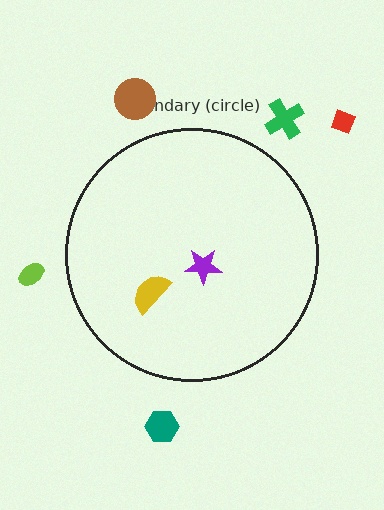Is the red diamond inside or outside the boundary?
Outside.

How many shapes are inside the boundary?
2 inside, 5 outside.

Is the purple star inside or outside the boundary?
Inside.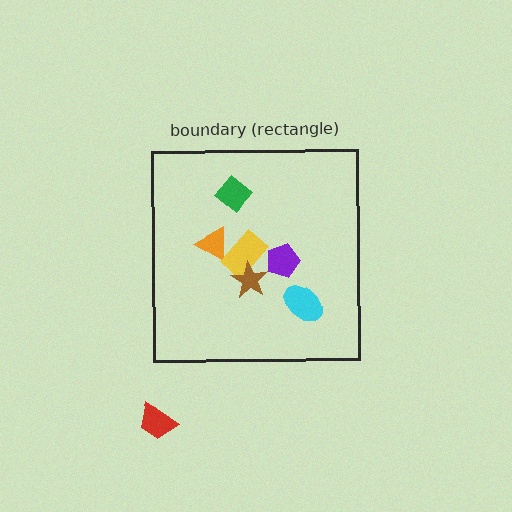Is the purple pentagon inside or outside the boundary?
Inside.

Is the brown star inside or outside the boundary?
Inside.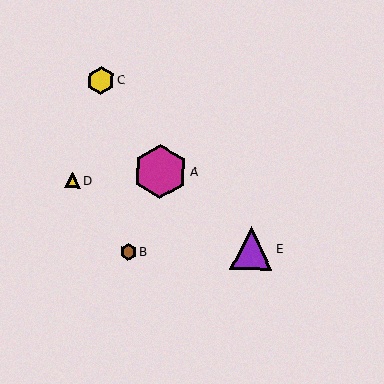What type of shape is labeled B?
Shape B is a brown hexagon.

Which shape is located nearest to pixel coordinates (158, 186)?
The magenta hexagon (labeled A) at (160, 172) is nearest to that location.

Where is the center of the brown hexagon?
The center of the brown hexagon is at (128, 252).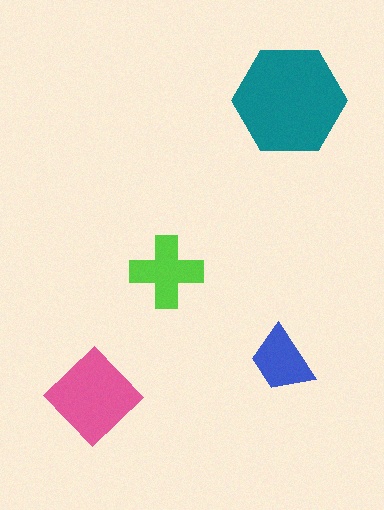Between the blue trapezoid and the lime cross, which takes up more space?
The lime cross.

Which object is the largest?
The teal hexagon.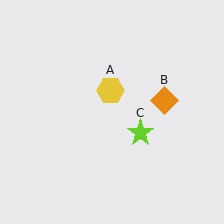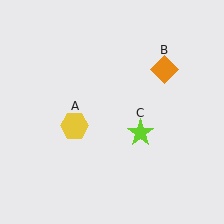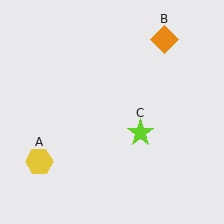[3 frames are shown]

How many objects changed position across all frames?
2 objects changed position: yellow hexagon (object A), orange diamond (object B).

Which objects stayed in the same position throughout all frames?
Lime star (object C) remained stationary.